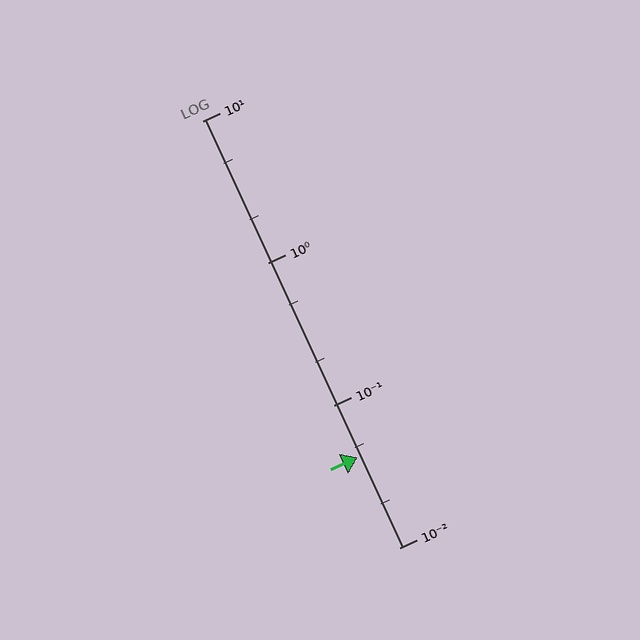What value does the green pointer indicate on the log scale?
The pointer indicates approximately 0.043.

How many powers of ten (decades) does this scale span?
The scale spans 3 decades, from 0.01 to 10.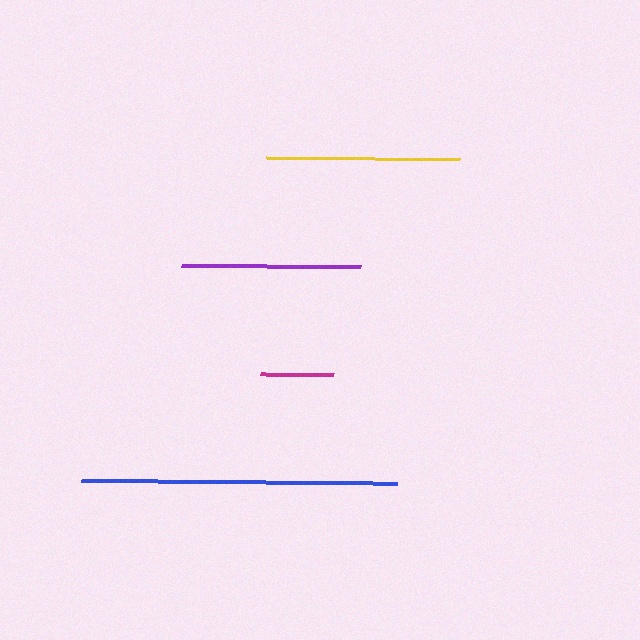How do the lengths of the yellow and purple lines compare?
The yellow and purple lines are approximately the same length.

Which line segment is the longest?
The blue line is the longest at approximately 316 pixels.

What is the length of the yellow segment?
The yellow segment is approximately 195 pixels long.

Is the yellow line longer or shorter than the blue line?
The blue line is longer than the yellow line.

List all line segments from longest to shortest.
From longest to shortest: blue, yellow, purple, magenta.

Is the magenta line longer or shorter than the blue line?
The blue line is longer than the magenta line.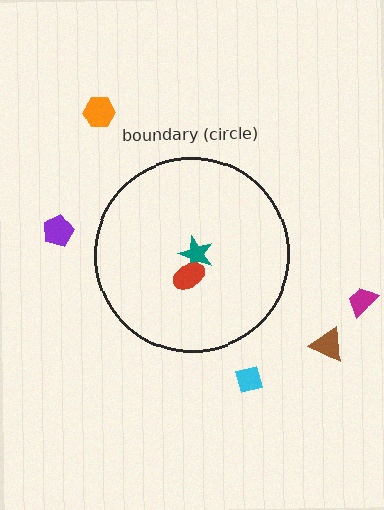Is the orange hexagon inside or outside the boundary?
Outside.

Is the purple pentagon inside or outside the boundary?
Outside.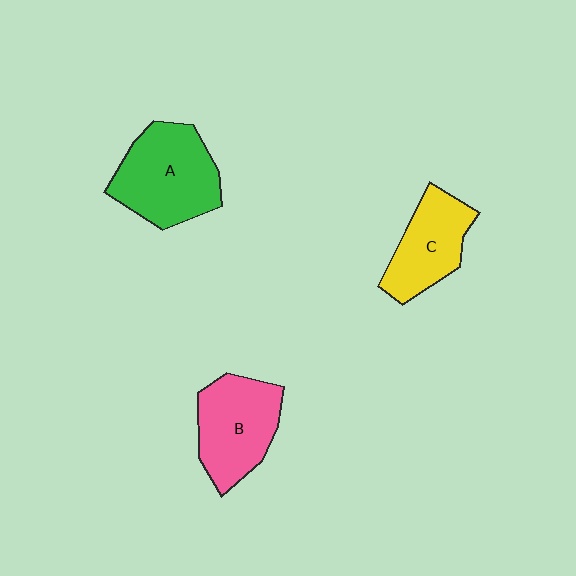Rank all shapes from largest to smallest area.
From largest to smallest: A (green), B (pink), C (yellow).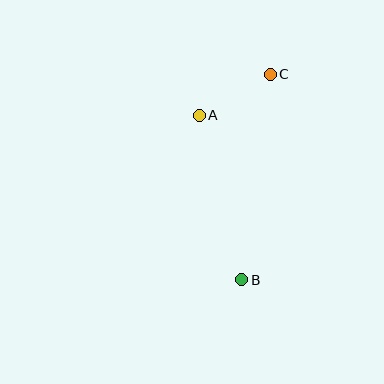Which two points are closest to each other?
Points A and C are closest to each other.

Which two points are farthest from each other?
Points B and C are farthest from each other.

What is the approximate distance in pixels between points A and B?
The distance between A and B is approximately 170 pixels.